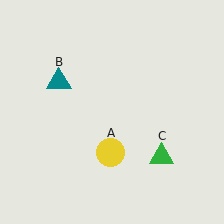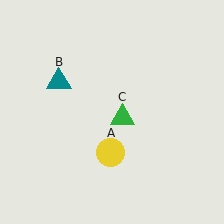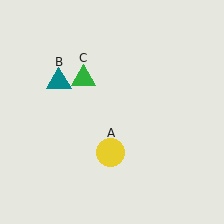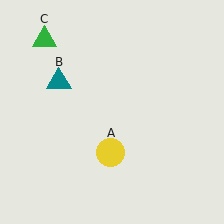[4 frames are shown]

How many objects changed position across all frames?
1 object changed position: green triangle (object C).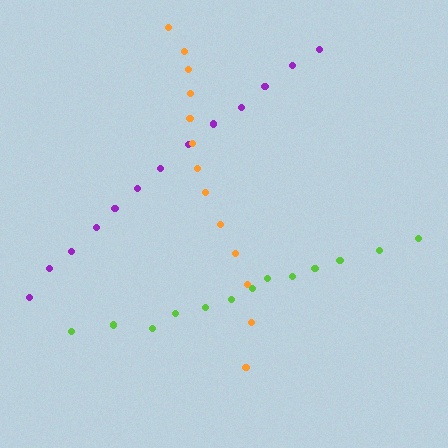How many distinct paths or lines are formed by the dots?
There are 3 distinct paths.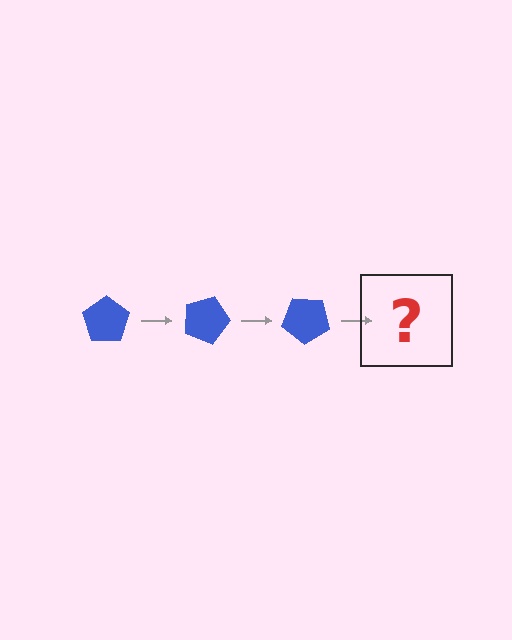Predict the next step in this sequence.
The next step is a blue pentagon rotated 60 degrees.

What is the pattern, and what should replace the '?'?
The pattern is that the pentagon rotates 20 degrees each step. The '?' should be a blue pentagon rotated 60 degrees.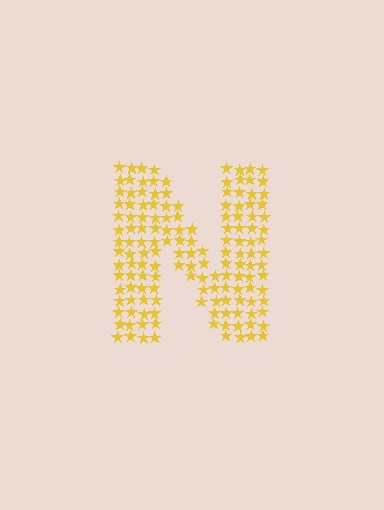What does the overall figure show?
The overall figure shows the letter N.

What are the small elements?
The small elements are stars.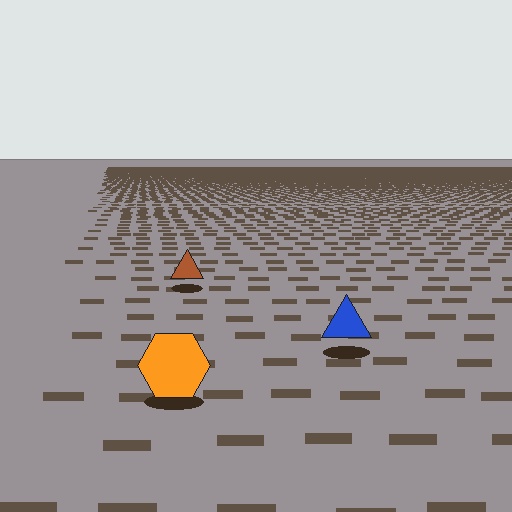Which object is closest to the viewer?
The orange hexagon is closest. The texture marks near it are larger and more spread out.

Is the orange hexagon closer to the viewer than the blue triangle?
Yes. The orange hexagon is closer — you can tell from the texture gradient: the ground texture is coarser near it.